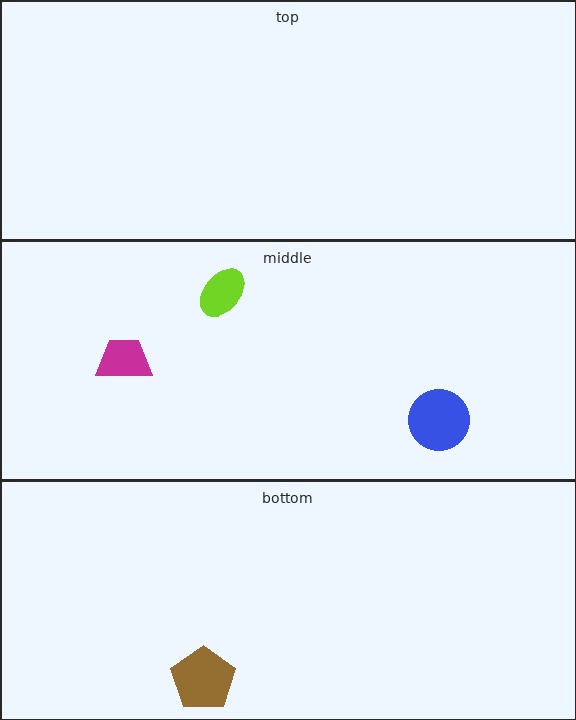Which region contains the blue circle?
The middle region.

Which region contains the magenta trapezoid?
The middle region.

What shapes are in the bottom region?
The brown pentagon.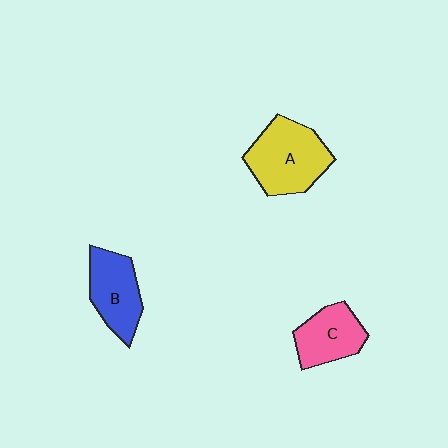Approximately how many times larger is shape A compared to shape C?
Approximately 1.4 times.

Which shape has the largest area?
Shape A (yellow).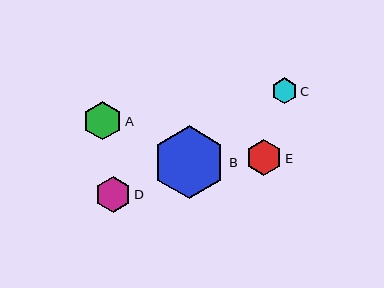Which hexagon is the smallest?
Hexagon C is the smallest with a size of approximately 26 pixels.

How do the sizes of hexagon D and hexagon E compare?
Hexagon D and hexagon E are approximately the same size.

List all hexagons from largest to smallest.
From largest to smallest: B, A, D, E, C.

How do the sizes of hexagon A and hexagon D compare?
Hexagon A and hexagon D are approximately the same size.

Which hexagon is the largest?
Hexagon B is the largest with a size of approximately 73 pixels.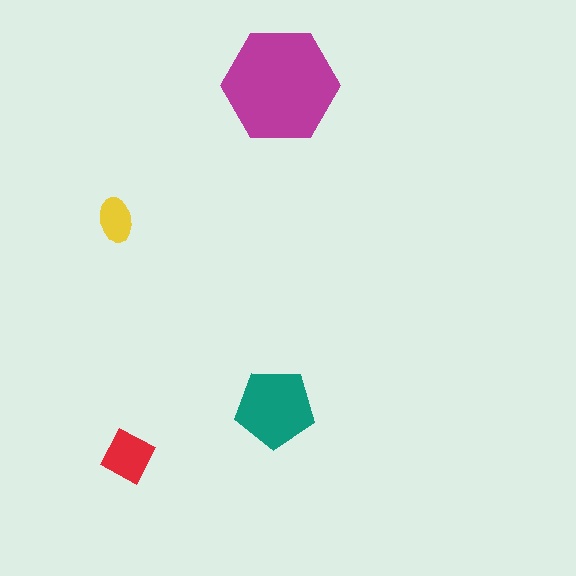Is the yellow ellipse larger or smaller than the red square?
Smaller.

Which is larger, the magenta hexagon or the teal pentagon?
The magenta hexagon.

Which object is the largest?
The magenta hexagon.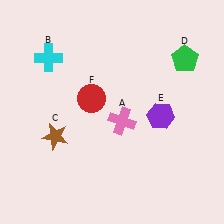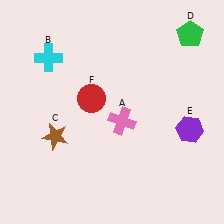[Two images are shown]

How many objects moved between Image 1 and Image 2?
2 objects moved between the two images.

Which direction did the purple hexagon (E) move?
The purple hexagon (E) moved right.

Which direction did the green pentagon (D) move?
The green pentagon (D) moved up.